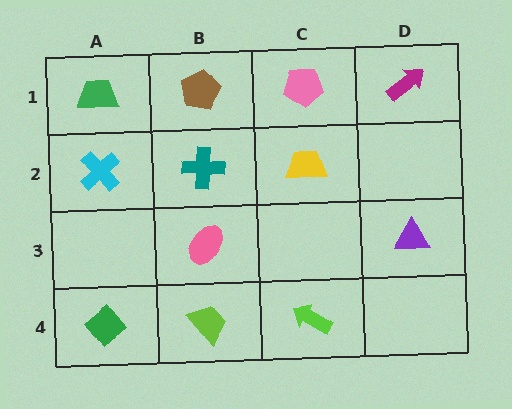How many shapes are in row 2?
3 shapes.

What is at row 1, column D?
A magenta arrow.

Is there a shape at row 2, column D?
No, that cell is empty.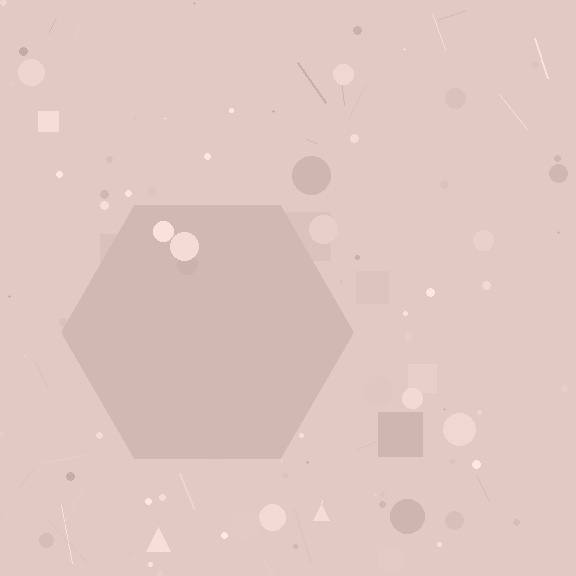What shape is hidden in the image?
A hexagon is hidden in the image.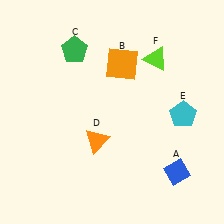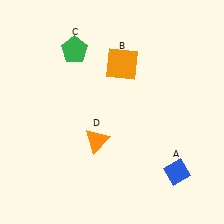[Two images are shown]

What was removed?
The lime triangle (F), the cyan pentagon (E) were removed in Image 2.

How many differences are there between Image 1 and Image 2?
There are 2 differences between the two images.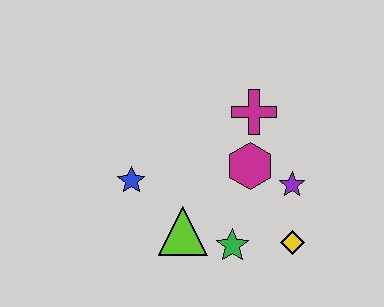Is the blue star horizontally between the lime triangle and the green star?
No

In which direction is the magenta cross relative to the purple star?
The magenta cross is above the purple star.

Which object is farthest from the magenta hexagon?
The blue star is farthest from the magenta hexagon.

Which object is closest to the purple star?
The magenta hexagon is closest to the purple star.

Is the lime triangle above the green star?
Yes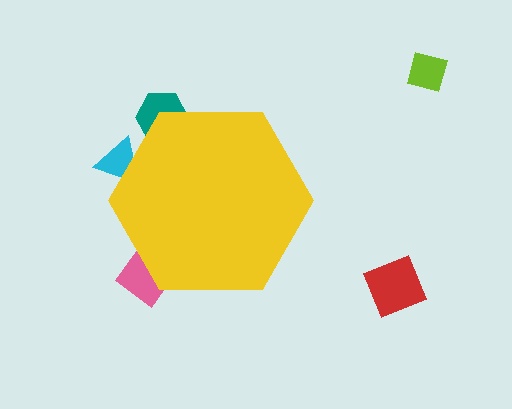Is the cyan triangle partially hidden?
Yes, the cyan triangle is partially hidden behind the yellow hexagon.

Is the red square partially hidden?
No, the red square is fully visible.